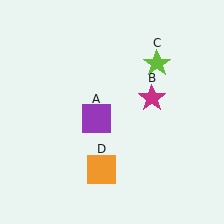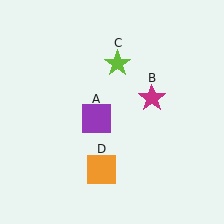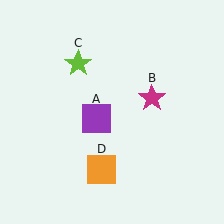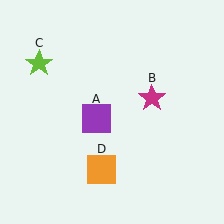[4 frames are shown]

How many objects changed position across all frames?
1 object changed position: lime star (object C).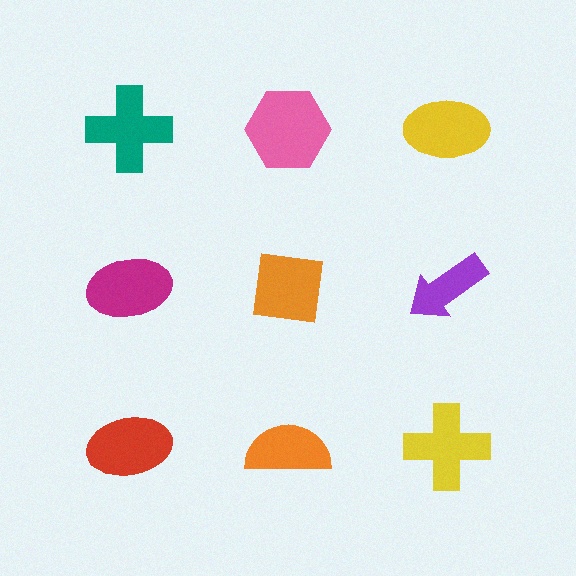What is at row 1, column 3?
A yellow ellipse.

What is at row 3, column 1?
A red ellipse.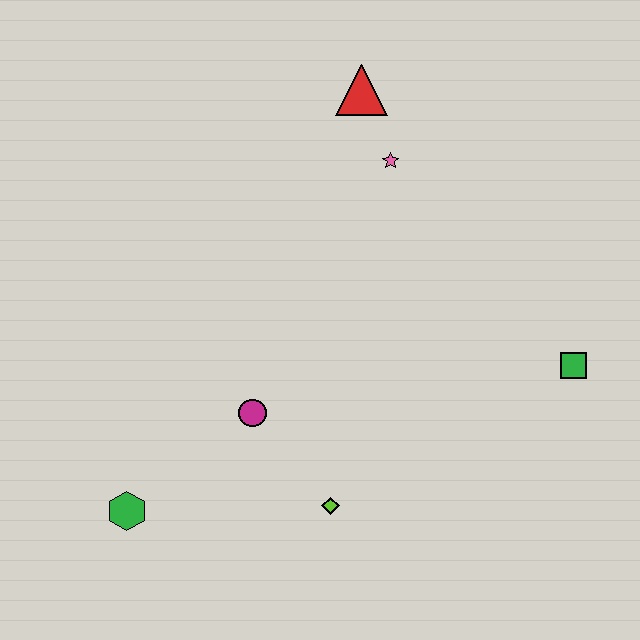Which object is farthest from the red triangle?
The green hexagon is farthest from the red triangle.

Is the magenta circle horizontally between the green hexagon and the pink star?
Yes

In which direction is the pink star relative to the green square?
The pink star is above the green square.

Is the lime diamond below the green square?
Yes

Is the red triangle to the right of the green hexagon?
Yes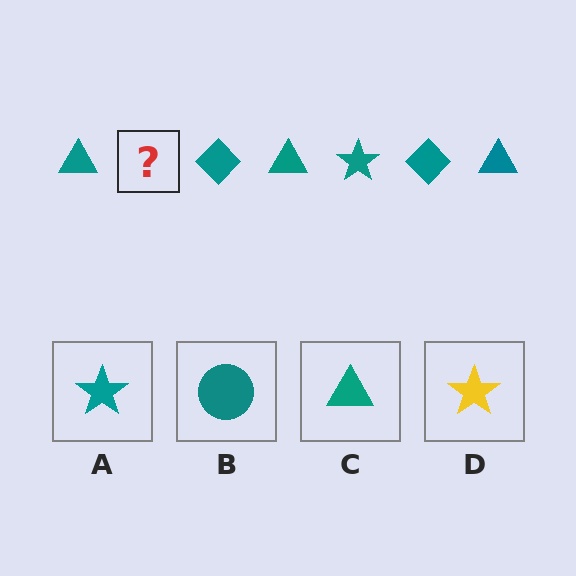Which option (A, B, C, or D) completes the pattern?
A.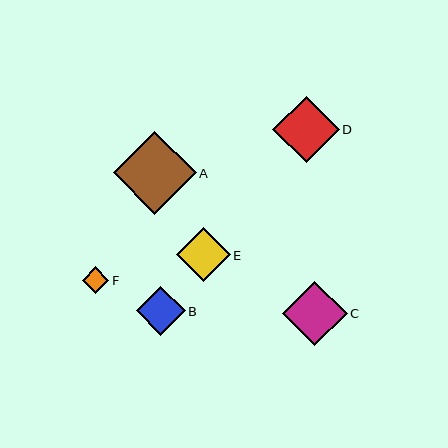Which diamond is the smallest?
Diamond F is the smallest with a size of approximately 27 pixels.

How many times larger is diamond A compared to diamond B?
Diamond A is approximately 1.7 times the size of diamond B.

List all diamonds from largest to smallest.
From largest to smallest: A, D, C, E, B, F.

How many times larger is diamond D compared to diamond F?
Diamond D is approximately 2.5 times the size of diamond F.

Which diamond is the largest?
Diamond A is the largest with a size of approximately 83 pixels.